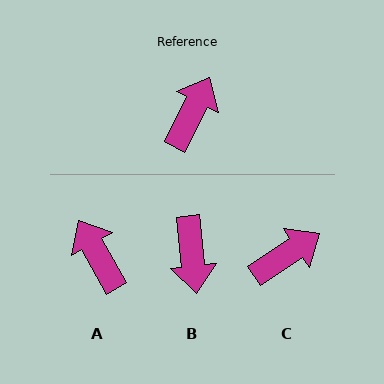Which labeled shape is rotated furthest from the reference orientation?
B, about 147 degrees away.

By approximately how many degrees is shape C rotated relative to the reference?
Approximately 30 degrees clockwise.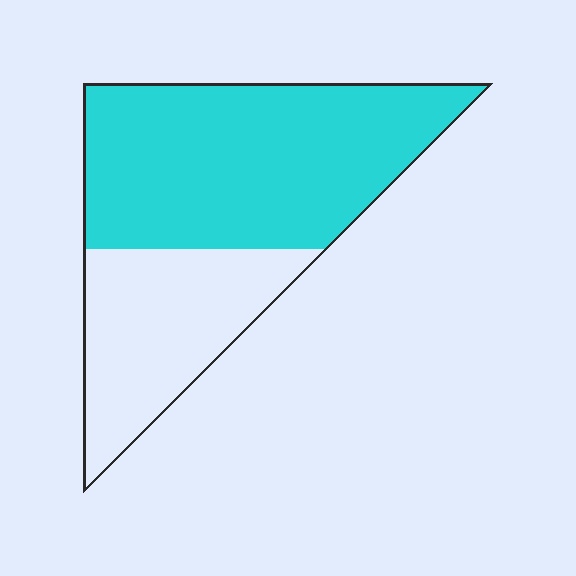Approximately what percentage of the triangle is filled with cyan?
Approximately 65%.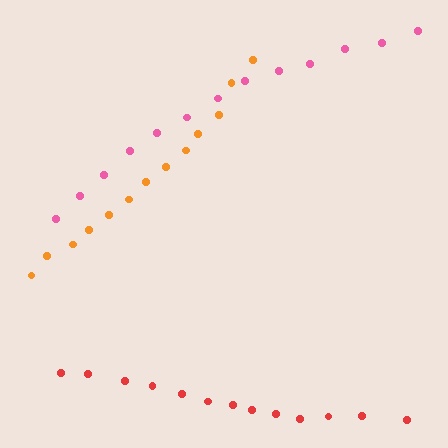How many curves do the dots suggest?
There are 3 distinct paths.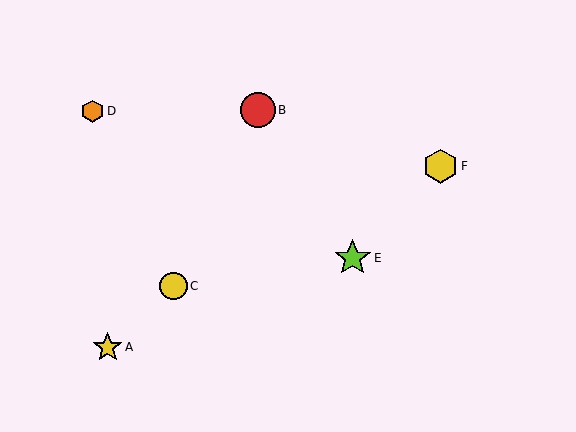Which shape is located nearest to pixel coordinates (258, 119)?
The red circle (labeled B) at (258, 110) is nearest to that location.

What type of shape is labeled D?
Shape D is an orange hexagon.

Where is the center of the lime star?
The center of the lime star is at (353, 258).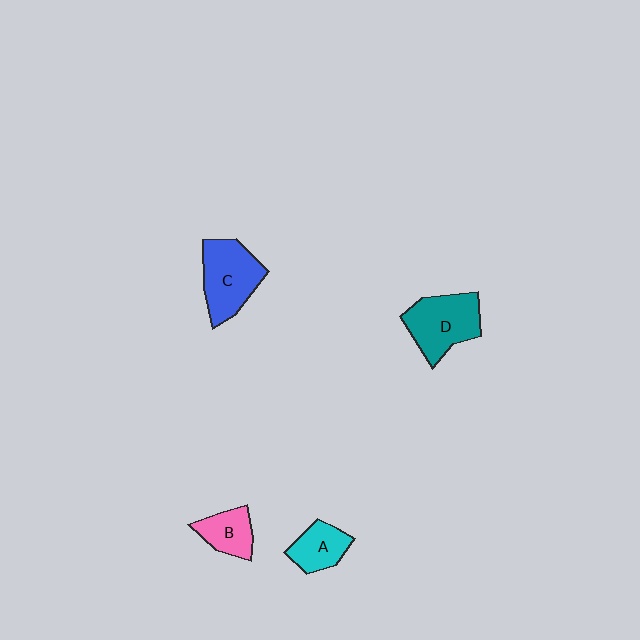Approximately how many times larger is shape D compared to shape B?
Approximately 1.8 times.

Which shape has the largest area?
Shape C (blue).